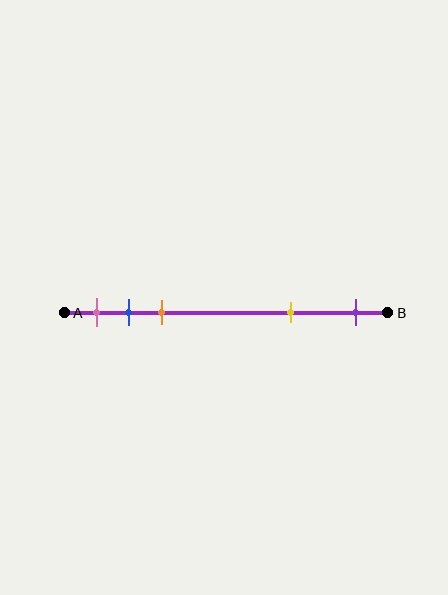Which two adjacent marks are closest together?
The blue and orange marks are the closest adjacent pair.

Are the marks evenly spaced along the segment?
No, the marks are not evenly spaced.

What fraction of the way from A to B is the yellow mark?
The yellow mark is approximately 70% (0.7) of the way from A to B.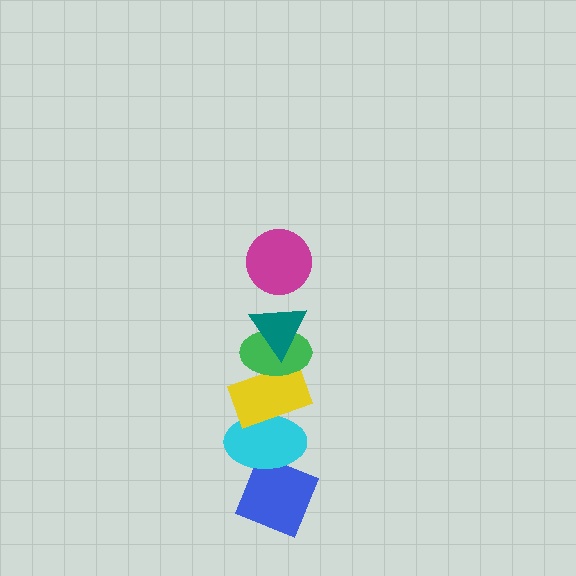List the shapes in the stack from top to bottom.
From top to bottom: the magenta circle, the teal triangle, the green ellipse, the yellow rectangle, the cyan ellipse, the blue diamond.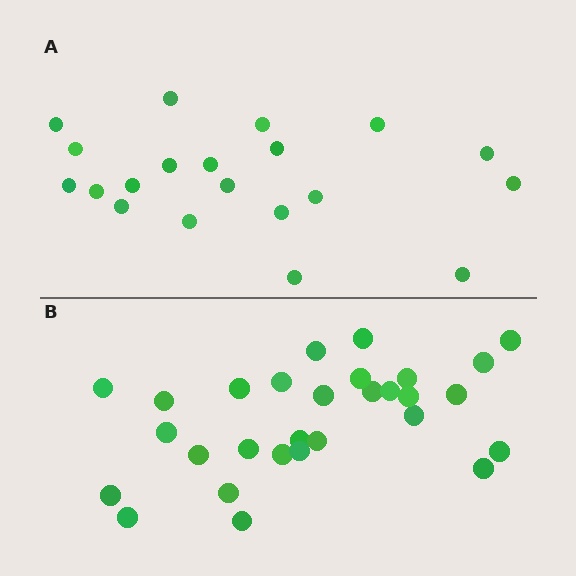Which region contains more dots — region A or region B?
Region B (the bottom region) has more dots.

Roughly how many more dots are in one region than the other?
Region B has roughly 8 or so more dots than region A.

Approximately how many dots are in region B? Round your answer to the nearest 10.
About 30 dots. (The exact count is 29, which rounds to 30.)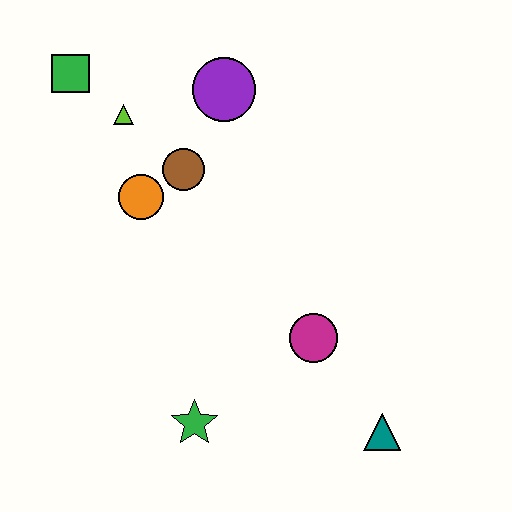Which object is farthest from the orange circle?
The teal triangle is farthest from the orange circle.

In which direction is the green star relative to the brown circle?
The green star is below the brown circle.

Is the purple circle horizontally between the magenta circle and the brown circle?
Yes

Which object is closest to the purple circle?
The brown circle is closest to the purple circle.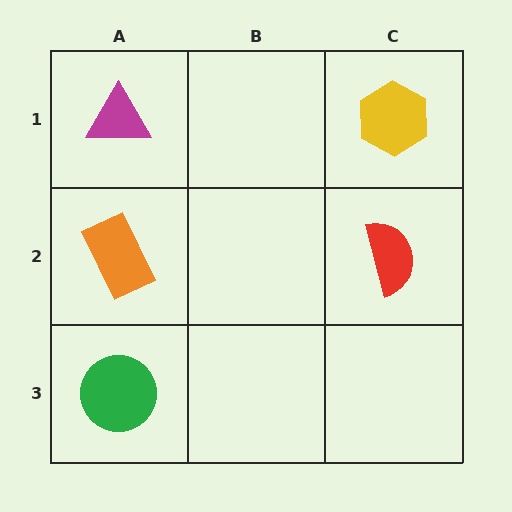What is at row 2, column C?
A red semicircle.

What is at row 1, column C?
A yellow hexagon.